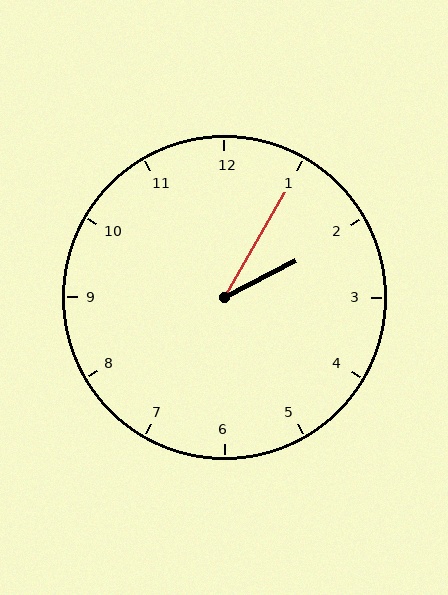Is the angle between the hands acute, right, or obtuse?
It is acute.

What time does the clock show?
2:05.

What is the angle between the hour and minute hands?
Approximately 32 degrees.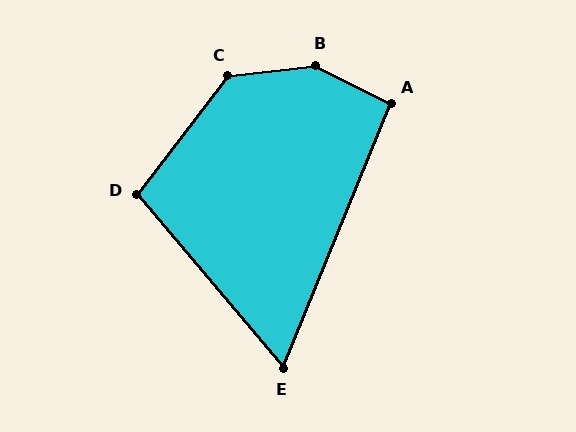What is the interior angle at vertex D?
Approximately 103 degrees (obtuse).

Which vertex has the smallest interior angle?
E, at approximately 62 degrees.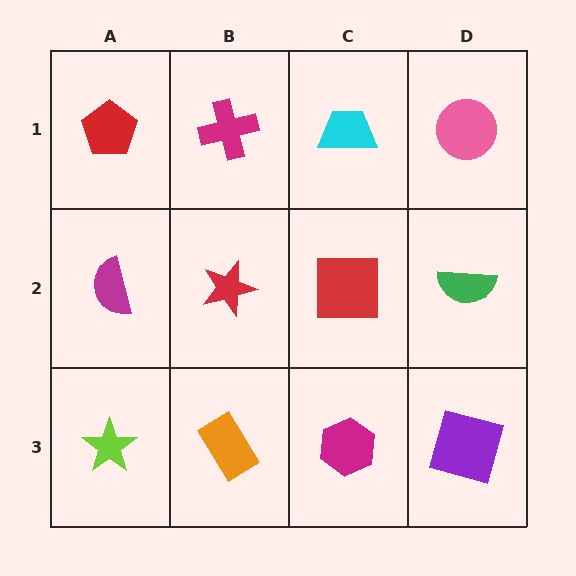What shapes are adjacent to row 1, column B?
A red star (row 2, column B), a red pentagon (row 1, column A), a cyan trapezoid (row 1, column C).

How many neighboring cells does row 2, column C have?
4.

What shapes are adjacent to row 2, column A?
A red pentagon (row 1, column A), a lime star (row 3, column A), a red star (row 2, column B).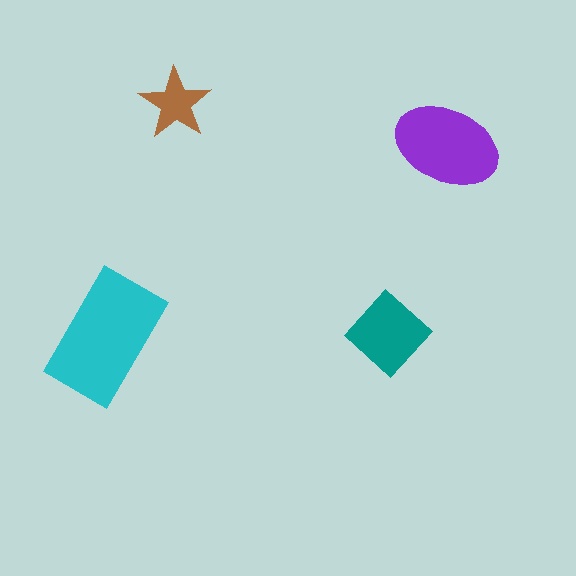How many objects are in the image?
There are 4 objects in the image.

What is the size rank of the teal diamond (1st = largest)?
3rd.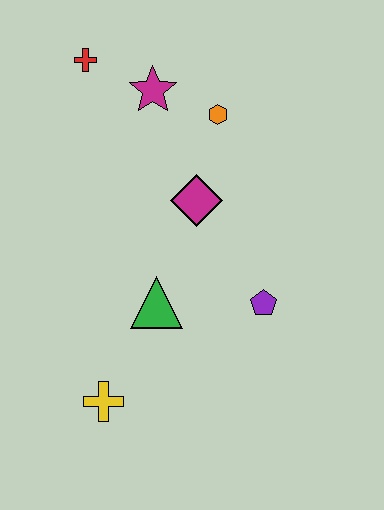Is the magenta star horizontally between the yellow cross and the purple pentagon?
Yes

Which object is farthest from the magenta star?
The yellow cross is farthest from the magenta star.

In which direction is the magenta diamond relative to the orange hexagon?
The magenta diamond is below the orange hexagon.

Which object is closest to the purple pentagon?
The green triangle is closest to the purple pentagon.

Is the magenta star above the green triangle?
Yes